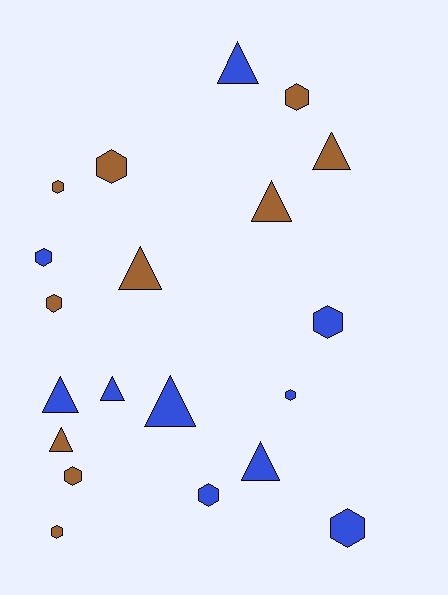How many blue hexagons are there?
There are 5 blue hexagons.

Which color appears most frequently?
Blue, with 10 objects.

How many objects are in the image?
There are 20 objects.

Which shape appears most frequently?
Hexagon, with 11 objects.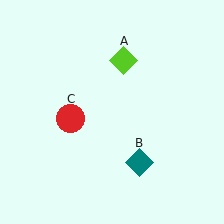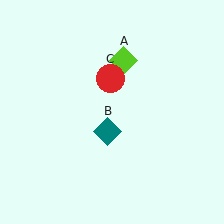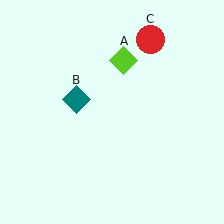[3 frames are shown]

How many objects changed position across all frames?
2 objects changed position: teal diamond (object B), red circle (object C).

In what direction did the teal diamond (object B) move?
The teal diamond (object B) moved up and to the left.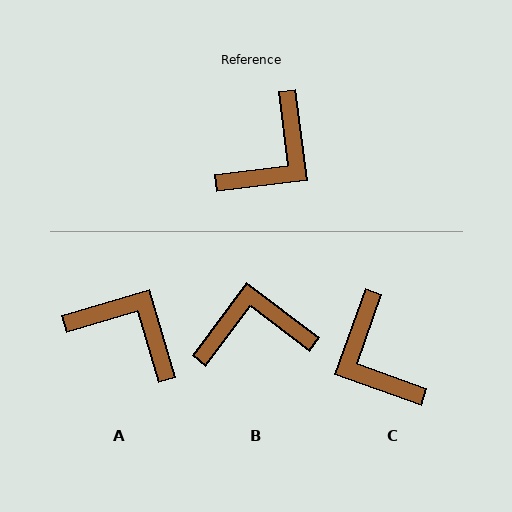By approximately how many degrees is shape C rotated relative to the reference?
Approximately 117 degrees clockwise.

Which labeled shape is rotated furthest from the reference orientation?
B, about 136 degrees away.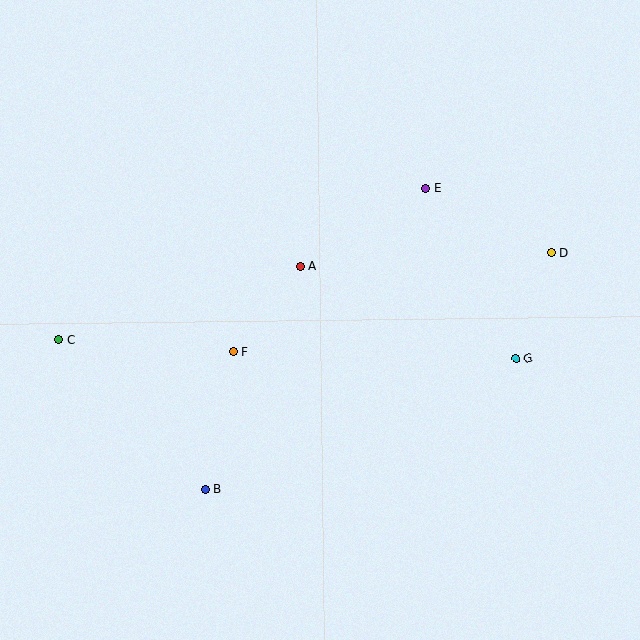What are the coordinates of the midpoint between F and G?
The midpoint between F and G is at (375, 355).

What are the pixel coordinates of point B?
Point B is at (205, 489).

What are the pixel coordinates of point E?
Point E is at (426, 188).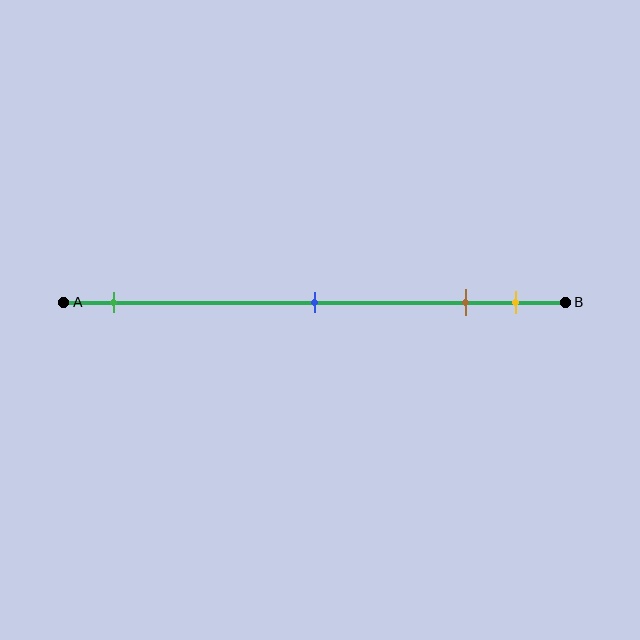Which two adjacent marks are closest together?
The brown and yellow marks are the closest adjacent pair.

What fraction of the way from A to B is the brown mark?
The brown mark is approximately 80% (0.8) of the way from A to B.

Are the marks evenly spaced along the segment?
No, the marks are not evenly spaced.